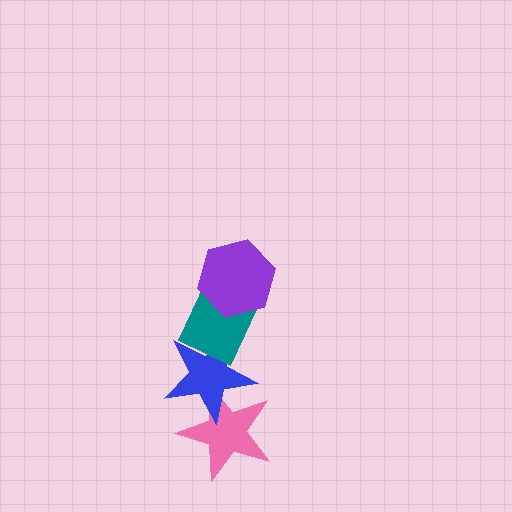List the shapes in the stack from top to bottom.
From top to bottom: the purple hexagon, the teal rectangle, the blue star, the pink star.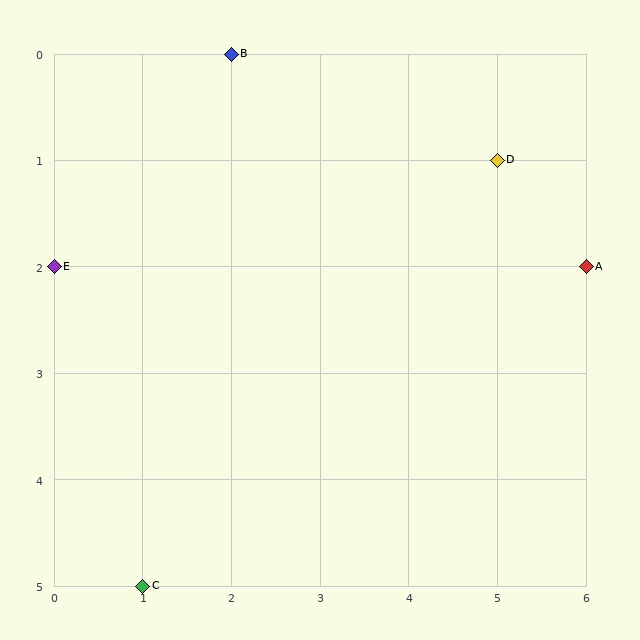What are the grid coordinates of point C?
Point C is at grid coordinates (1, 5).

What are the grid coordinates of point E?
Point E is at grid coordinates (0, 2).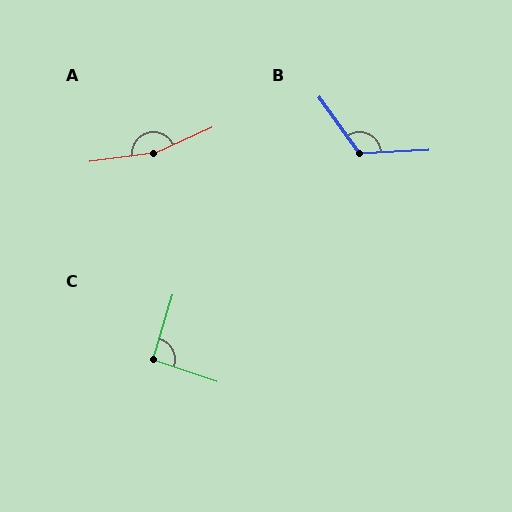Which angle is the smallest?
C, at approximately 92 degrees.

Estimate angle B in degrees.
Approximately 122 degrees.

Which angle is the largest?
A, at approximately 164 degrees.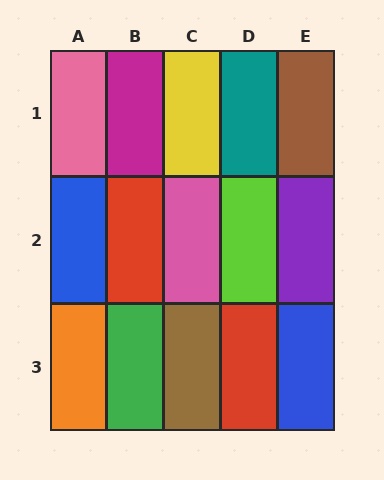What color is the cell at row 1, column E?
Brown.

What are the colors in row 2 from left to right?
Blue, red, pink, lime, purple.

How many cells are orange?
1 cell is orange.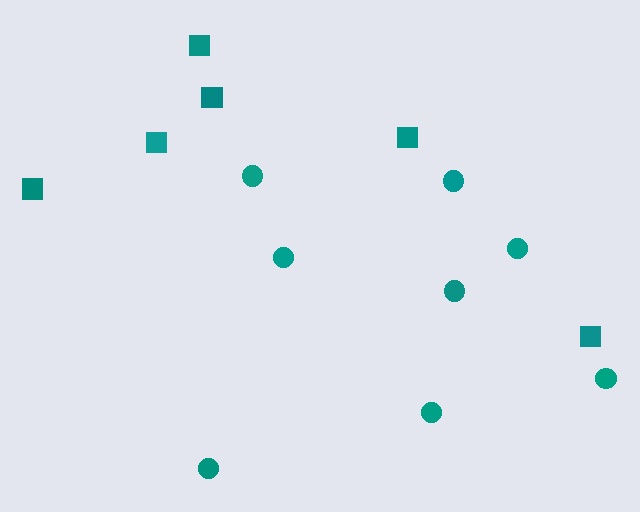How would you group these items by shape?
There are 2 groups: one group of circles (8) and one group of squares (6).